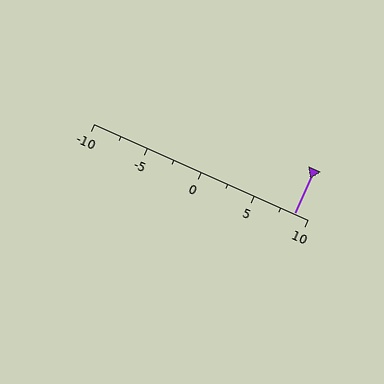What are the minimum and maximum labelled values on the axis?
The axis runs from -10 to 10.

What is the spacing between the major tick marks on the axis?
The major ticks are spaced 5 apart.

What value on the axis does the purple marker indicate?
The marker indicates approximately 8.8.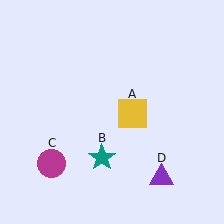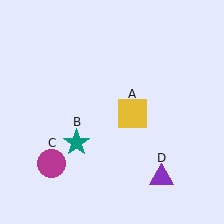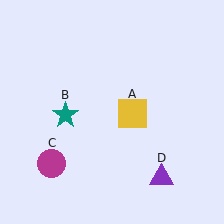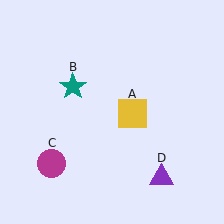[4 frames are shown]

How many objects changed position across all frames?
1 object changed position: teal star (object B).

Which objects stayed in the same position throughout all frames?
Yellow square (object A) and magenta circle (object C) and purple triangle (object D) remained stationary.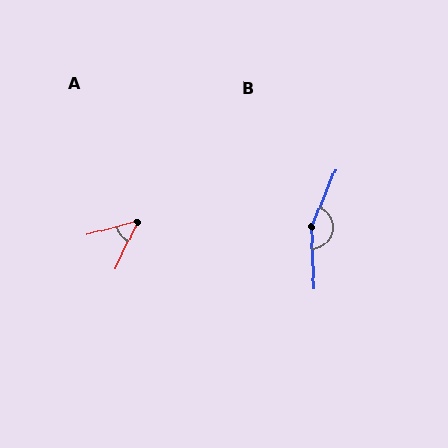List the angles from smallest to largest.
A (49°), B (155°).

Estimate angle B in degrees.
Approximately 155 degrees.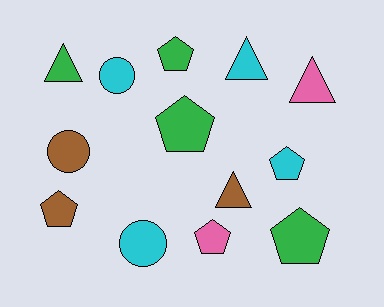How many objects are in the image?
There are 13 objects.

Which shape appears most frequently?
Pentagon, with 6 objects.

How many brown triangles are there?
There is 1 brown triangle.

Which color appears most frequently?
Green, with 4 objects.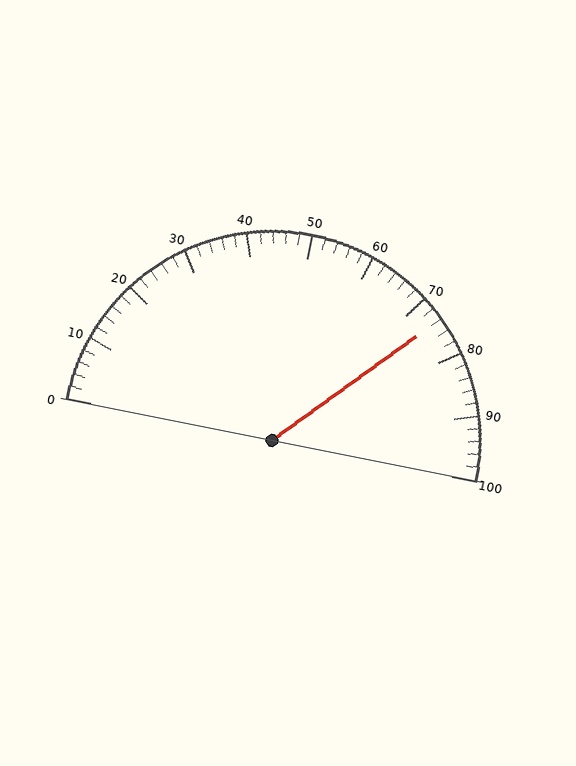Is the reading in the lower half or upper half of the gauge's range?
The reading is in the upper half of the range (0 to 100).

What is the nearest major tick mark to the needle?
The nearest major tick mark is 70.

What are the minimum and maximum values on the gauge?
The gauge ranges from 0 to 100.